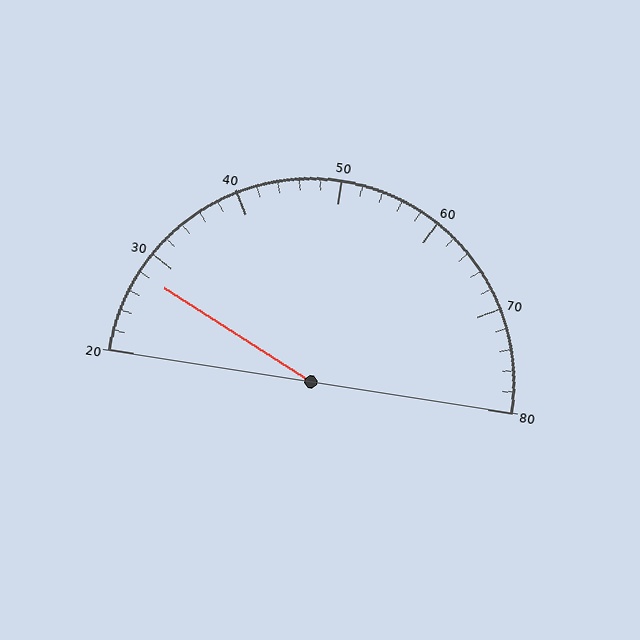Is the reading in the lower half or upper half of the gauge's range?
The reading is in the lower half of the range (20 to 80).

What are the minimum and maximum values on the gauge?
The gauge ranges from 20 to 80.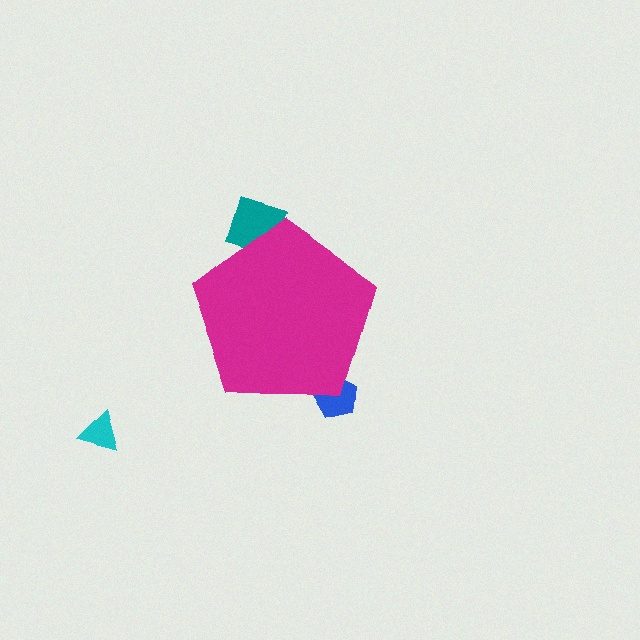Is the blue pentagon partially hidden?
Yes, the blue pentagon is partially hidden behind the magenta pentagon.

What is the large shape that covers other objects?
A magenta pentagon.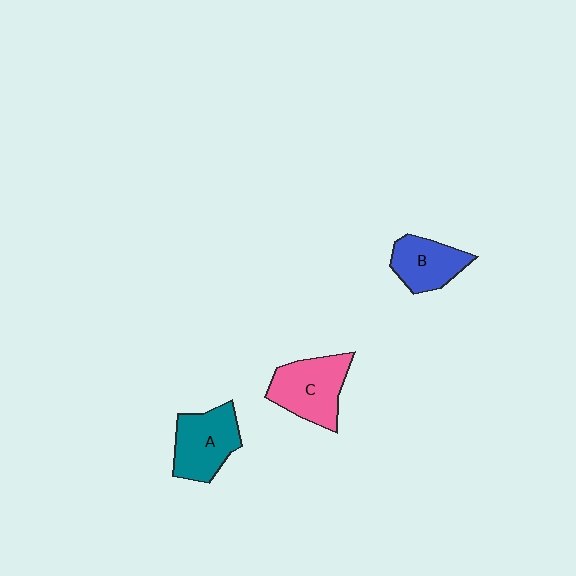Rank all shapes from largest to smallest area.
From largest to smallest: C (pink), A (teal), B (blue).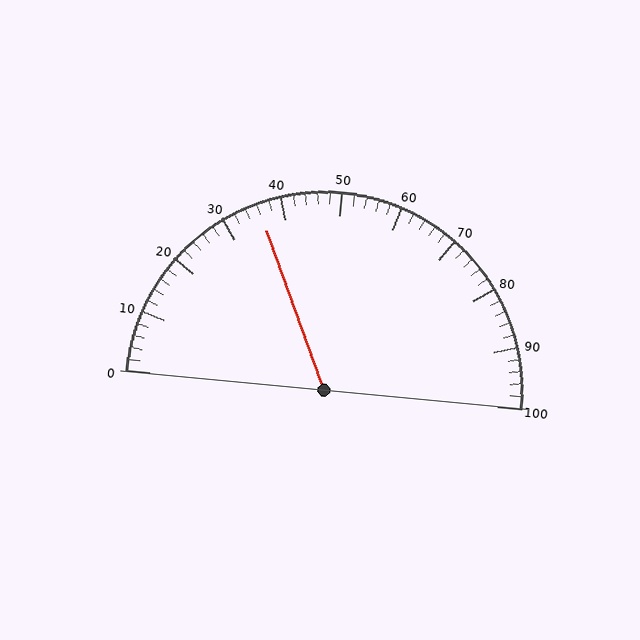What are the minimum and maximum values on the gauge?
The gauge ranges from 0 to 100.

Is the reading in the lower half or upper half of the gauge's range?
The reading is in the lower half of the range (0 to 100).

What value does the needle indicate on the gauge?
The needle indicates approximately 36.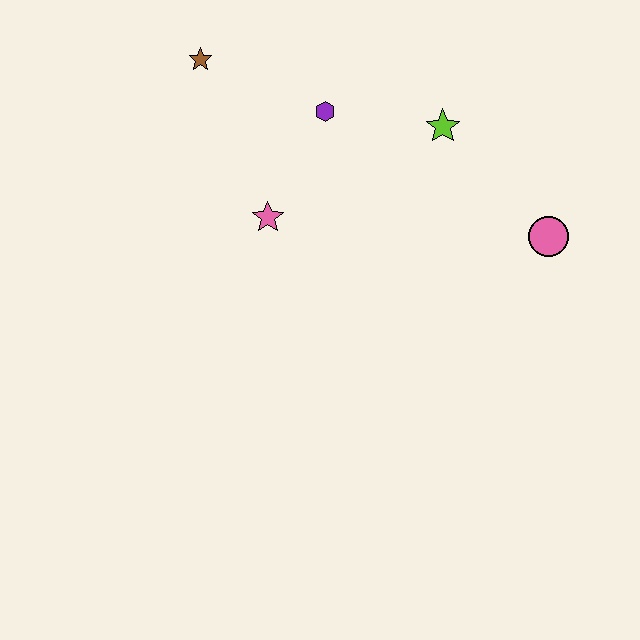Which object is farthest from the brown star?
The pink circle is farthest from the brown star.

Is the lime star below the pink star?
No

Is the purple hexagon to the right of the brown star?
Yes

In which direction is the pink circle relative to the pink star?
The pink circle is to the right of the pink star.